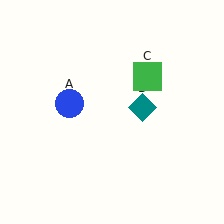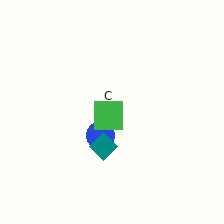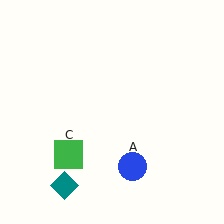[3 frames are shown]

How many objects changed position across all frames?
3 objects changed position: blue circle (object A), teal diamond (object B), green square (object C).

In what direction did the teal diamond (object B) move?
The teal diamond (object B) moved down and to the left.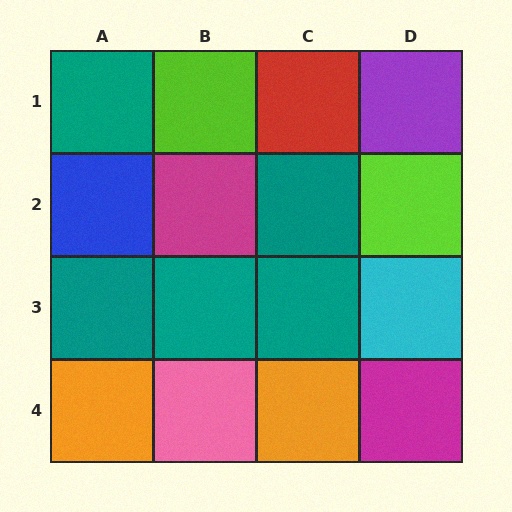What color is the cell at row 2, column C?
Teal.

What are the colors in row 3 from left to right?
Teal, teal, teal, cyan.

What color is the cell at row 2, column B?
Magenta.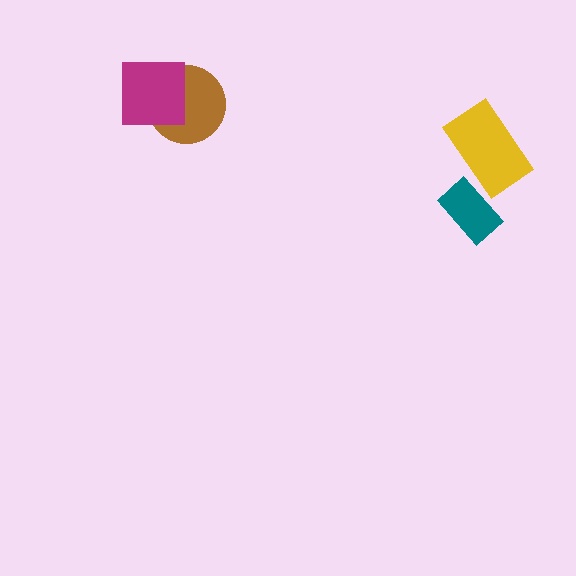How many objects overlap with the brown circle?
1 object overlaps with the brown circle.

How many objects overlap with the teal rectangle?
1 object overlaps with the teal rectangle.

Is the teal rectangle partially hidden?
Yes, it is partially covered by another shape.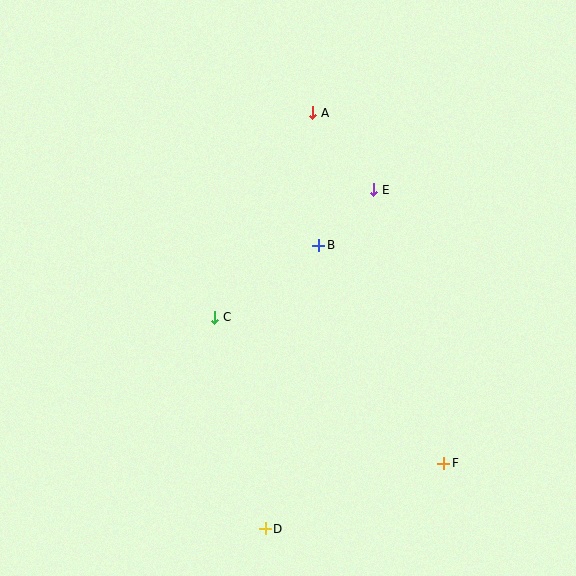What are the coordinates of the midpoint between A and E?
The midpoint between A and E is at (343, 151).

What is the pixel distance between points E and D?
The distance between E and D is 356 pixels.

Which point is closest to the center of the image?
Point B at (319, 245) is closest to the center.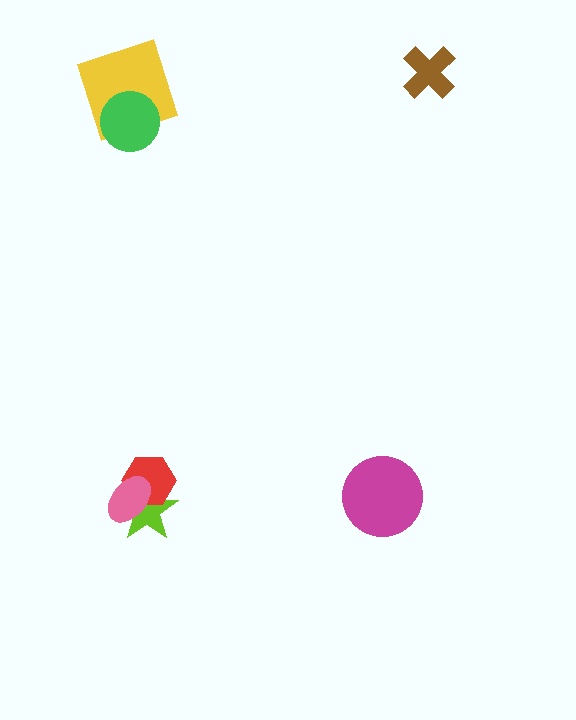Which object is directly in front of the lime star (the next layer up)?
The red hexagon is directly in front of the lime star.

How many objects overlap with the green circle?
1 object overlaps with the green circle.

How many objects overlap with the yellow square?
1 object overlaps with the yellow square.